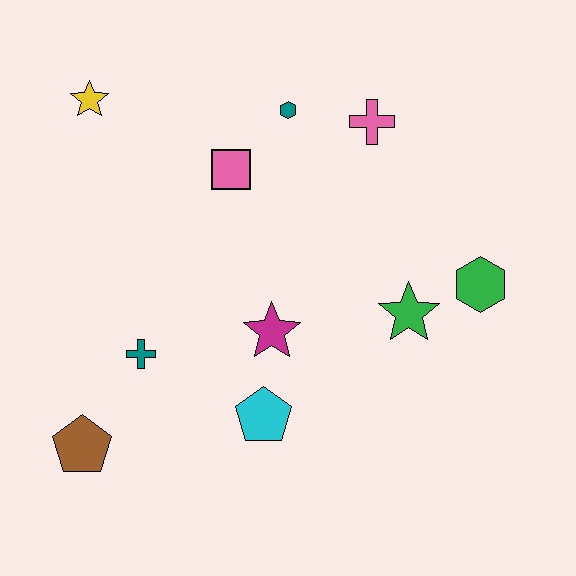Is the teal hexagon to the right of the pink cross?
No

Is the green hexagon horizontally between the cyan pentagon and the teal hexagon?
No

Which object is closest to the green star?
The green hexagon is closest to the green star.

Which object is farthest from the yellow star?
The green hexagon is farthest from the yellow star.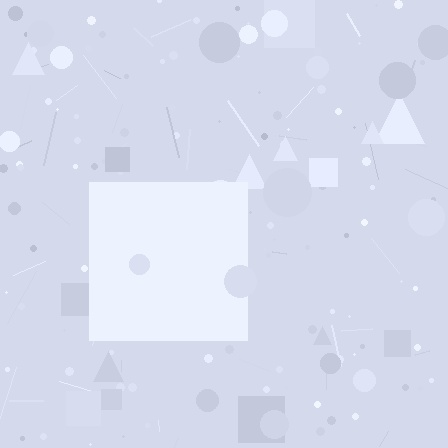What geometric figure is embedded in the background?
A square is embedded in the background.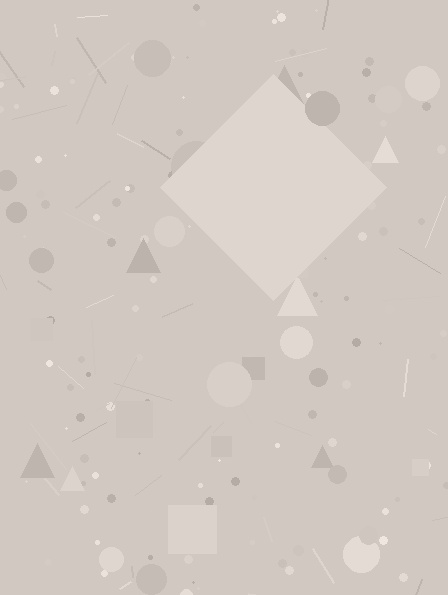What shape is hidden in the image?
A diamond is hidden in the image.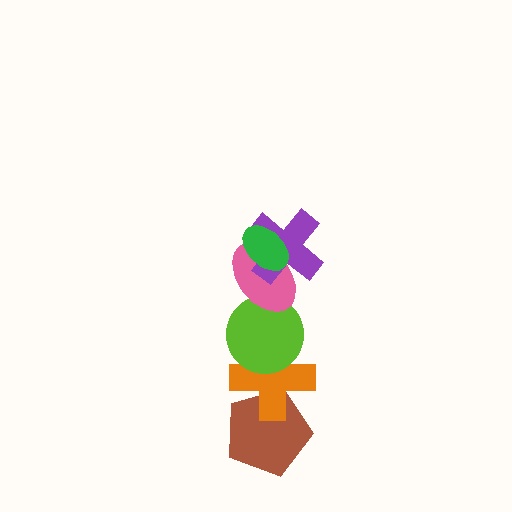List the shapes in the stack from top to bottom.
From top to bottom: the green ellipse, the purple cross, the pink ellipse, the lime circle, the orange cross, the brown pentagon.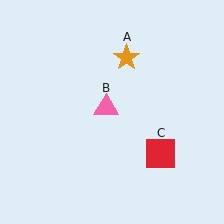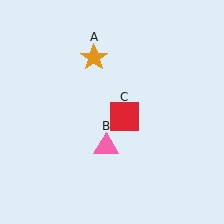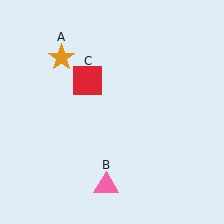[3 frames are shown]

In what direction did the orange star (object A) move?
The orange star (object A) moved left.